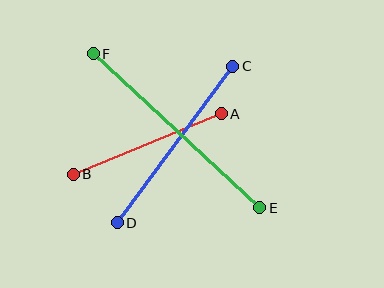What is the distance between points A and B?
The distance is approximately 160 pixels.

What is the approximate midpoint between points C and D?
The midpoint is at approximately (175, 144) pixels.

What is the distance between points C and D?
The distance is approximately 194 pixels.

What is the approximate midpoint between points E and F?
The midpoint is at approximately (176, 131) pixels.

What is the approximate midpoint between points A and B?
The midpoint is at approximately (147, 144) pixels.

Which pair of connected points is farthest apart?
Points E and F are farthest apart.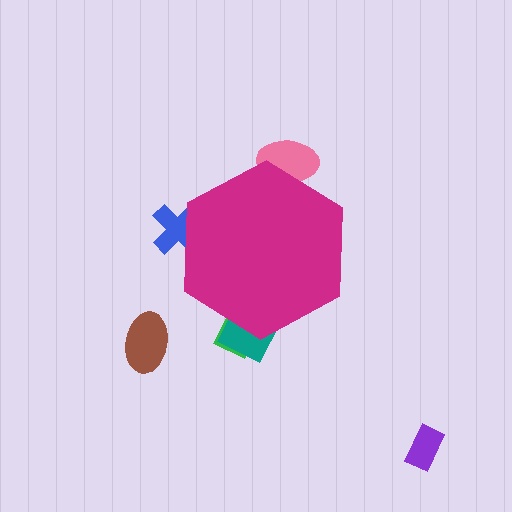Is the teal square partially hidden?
Yes, the teal square is partially hidden behind the magenta hexagon.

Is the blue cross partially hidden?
Yes, the blue cross is partially hidden behind the magenta hexagon.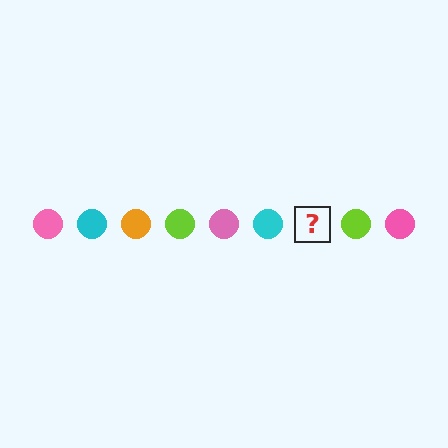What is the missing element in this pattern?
The missing element is an orange circle.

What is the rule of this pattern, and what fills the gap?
The rule is that the pattern cycles through pink, cyan, orange, lime circles. The gap should be filled with an orange circle.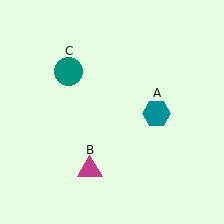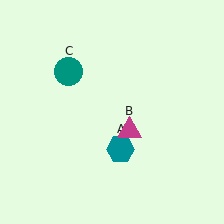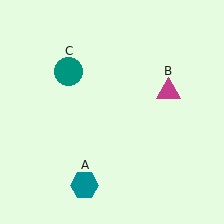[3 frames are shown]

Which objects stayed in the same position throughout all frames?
Teal circle (object C) remained stationary.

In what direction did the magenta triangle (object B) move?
The magenta triangle (object B) moved up and to the right.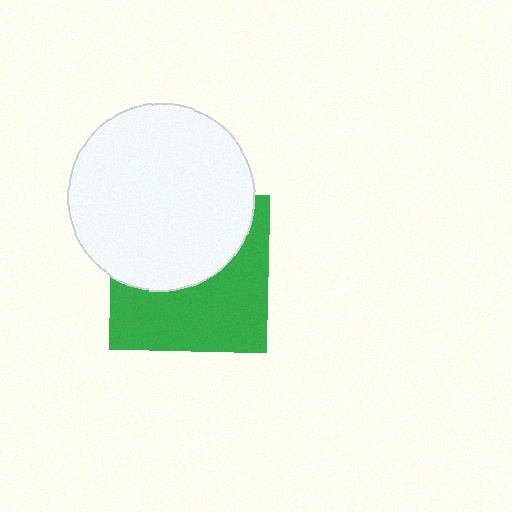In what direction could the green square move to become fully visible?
The green square could move down. That would shift it out from behind the white circle entirely.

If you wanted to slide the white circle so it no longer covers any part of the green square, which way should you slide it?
Slide it up — that is the most direct way to separate the two shapes.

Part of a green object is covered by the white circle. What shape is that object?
It is a square.